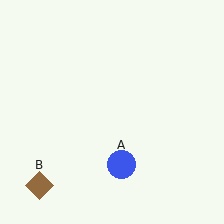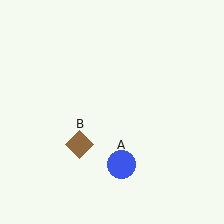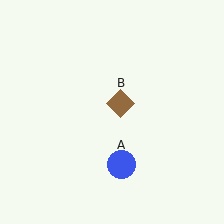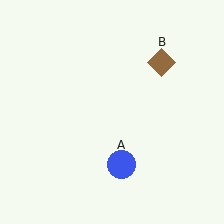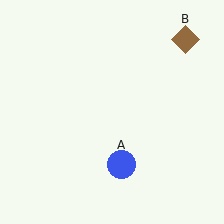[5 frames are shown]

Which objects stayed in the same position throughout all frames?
Blue circle (object A) remained stationary.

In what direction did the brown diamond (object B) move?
The brown diamond (object B) moved up and to the right.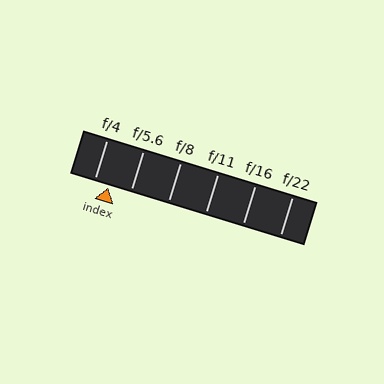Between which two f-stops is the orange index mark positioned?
The index mark is between f/4 and f/5.6.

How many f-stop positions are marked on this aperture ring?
There are 6 f-stop positions marked.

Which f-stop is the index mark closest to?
The index mark is closest to f/4.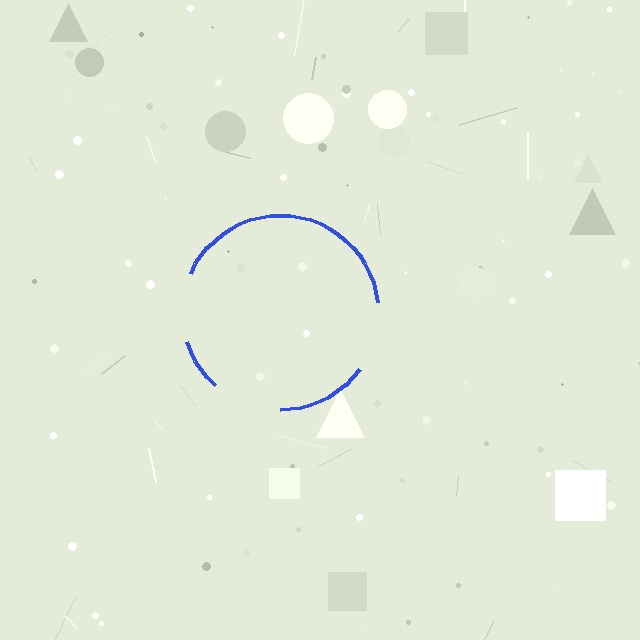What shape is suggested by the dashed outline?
The dashed outline suggests a circle.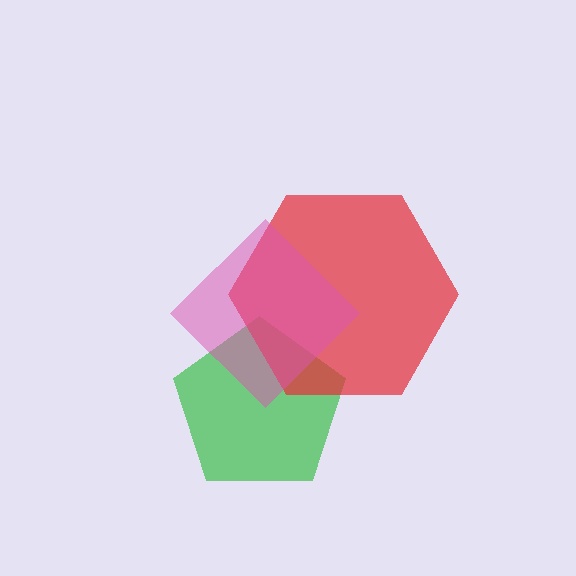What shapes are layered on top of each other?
The layered shapes are: a green pentagon, a red hexagon, a pink diamond.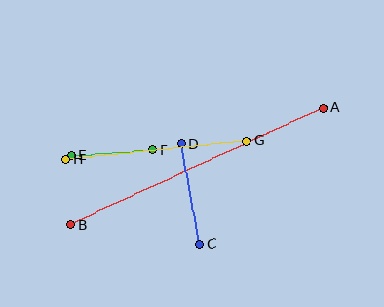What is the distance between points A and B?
The distance is approximately 278 pixels.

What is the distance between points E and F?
The distance is approximately 82 pixels.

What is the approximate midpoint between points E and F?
The midpoint is at approximately (112, 153) pixels.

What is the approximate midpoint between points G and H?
The midpoint is at approximately (156, 150) pixels.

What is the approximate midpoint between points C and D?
The midpoint is at approximately (190, 194) pixels.